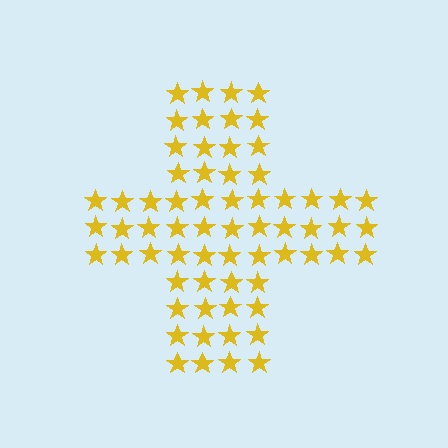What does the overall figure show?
The overall figure shows a cross.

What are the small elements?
The small elements are stars.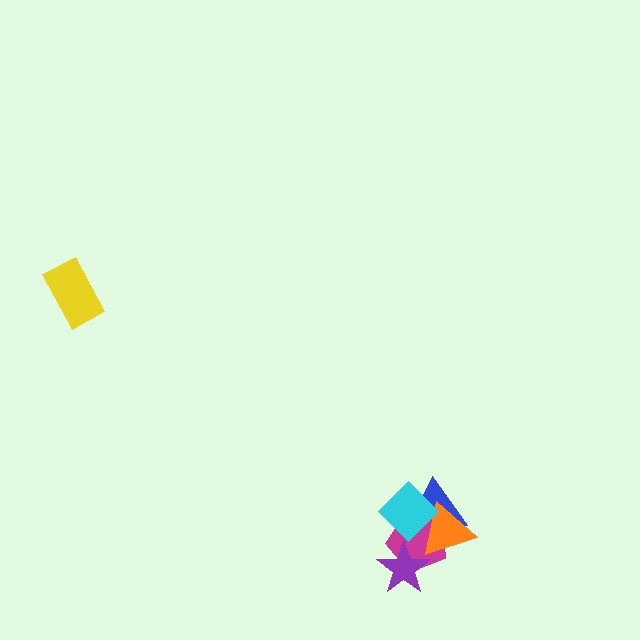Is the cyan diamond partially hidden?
No, no other shape covers it.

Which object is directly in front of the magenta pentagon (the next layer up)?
The orange triangle is directly in front of the magenta pentagon.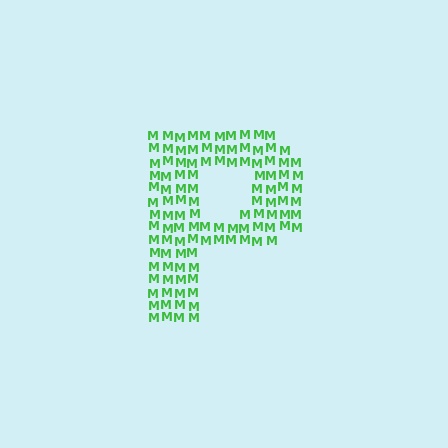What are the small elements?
The small elements are letter M's.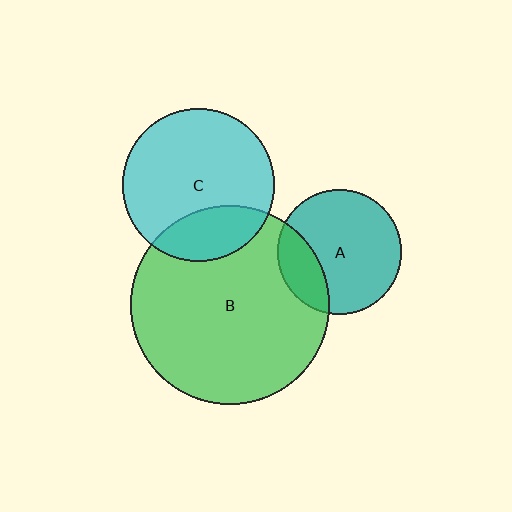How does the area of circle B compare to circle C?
Approximately 1.7 times.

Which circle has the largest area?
Circle B (green).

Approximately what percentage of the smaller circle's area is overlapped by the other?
Approximately 25%.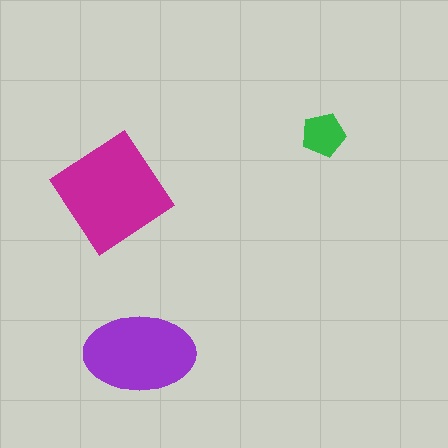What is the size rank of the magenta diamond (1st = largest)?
1st.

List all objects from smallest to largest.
The green pentagon, the purple ellipse, the magenta diamond.